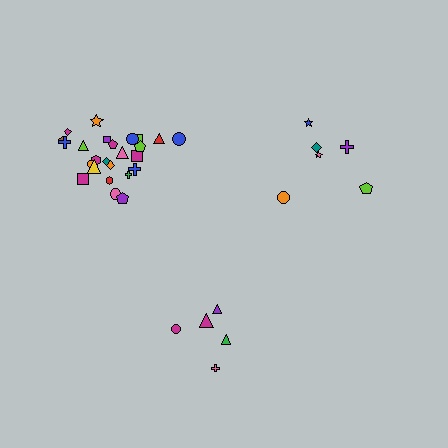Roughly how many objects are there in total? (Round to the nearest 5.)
Roughly 35 objects in total.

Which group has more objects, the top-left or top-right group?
The top-left group.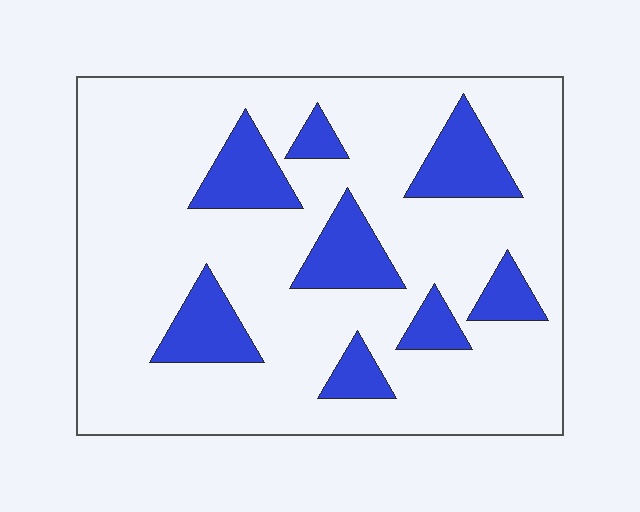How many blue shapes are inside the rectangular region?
8.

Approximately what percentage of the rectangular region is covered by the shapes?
Approximately 20%.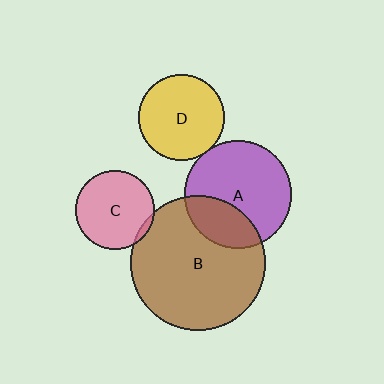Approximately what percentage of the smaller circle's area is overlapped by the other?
Approximately 30%.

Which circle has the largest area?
Circle B (brown).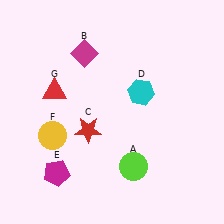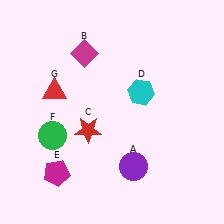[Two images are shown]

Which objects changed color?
A changed from lime to purple. F changed from yellow to green.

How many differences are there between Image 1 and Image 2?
There are 2 differences between the two images.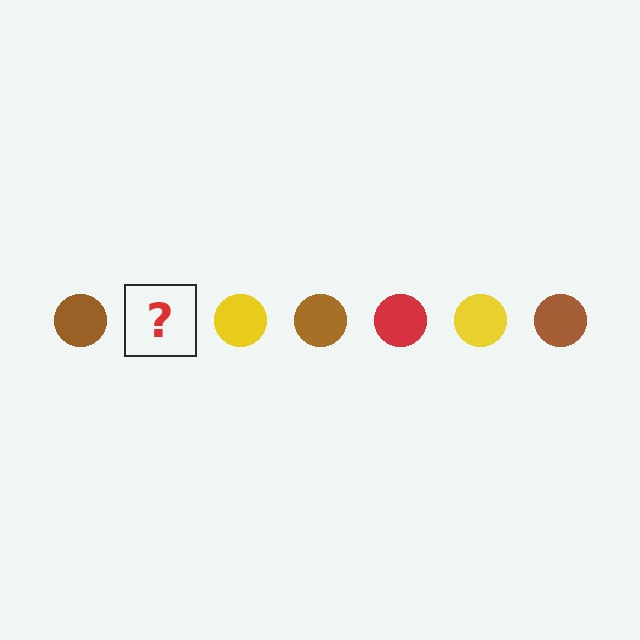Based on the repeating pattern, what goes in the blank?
The blank should be a red circle.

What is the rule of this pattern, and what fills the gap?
The rule is that the pattern cycles through brown, red, yellow circles. The gap should be filled with a red circle.